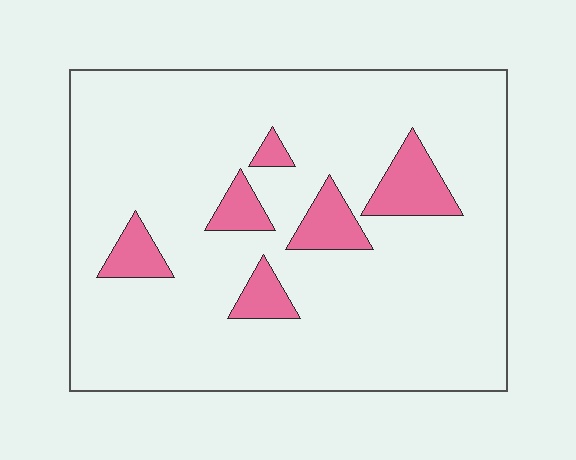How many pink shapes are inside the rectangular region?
6.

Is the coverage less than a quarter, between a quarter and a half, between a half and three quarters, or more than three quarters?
Less than a quarter.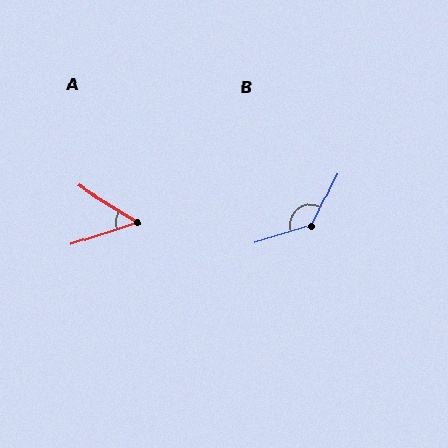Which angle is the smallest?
A, at approximately 50 degrees.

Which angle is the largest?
B, at approximately 133 degrees.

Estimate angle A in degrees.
Approximately 50 degrees.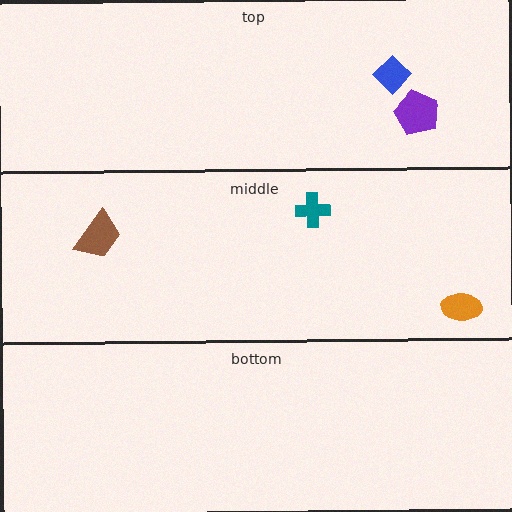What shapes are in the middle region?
The brown trapezoid, the orange ellipse, the teal cross.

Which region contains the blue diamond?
The top region.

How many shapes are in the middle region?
3.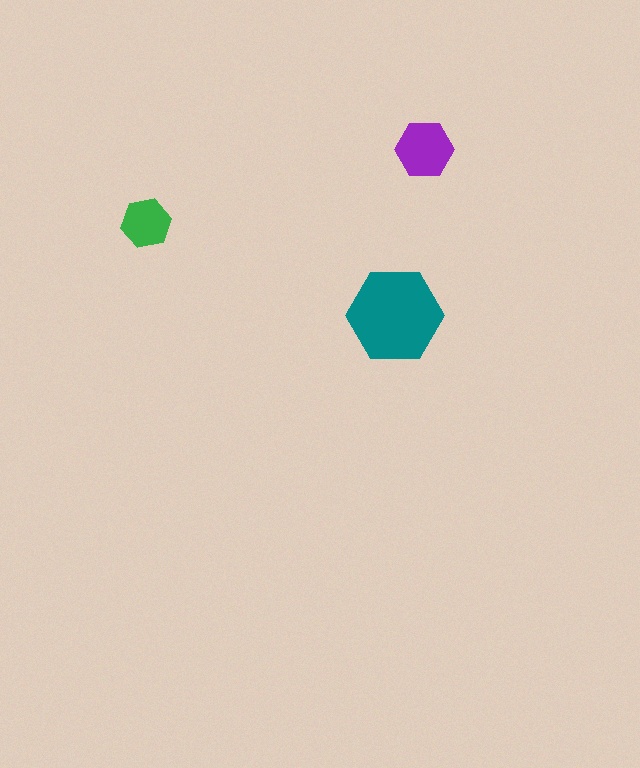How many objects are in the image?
There are 3 objects in the image.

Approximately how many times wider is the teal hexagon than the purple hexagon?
About 1.5 times wider.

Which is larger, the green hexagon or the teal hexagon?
The teal one.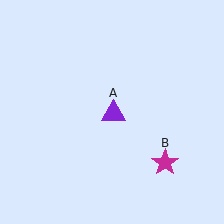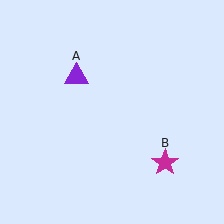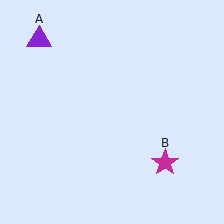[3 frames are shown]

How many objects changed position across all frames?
1 object changed position: purple triangle (object A).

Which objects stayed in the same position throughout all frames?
Magenta star (object B) remained stationary.